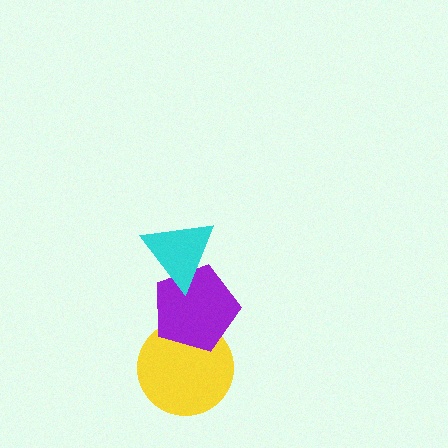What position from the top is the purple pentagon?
The purple pentagon is 2nd from the top.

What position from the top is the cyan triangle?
The cyan triangle is 1st from the top.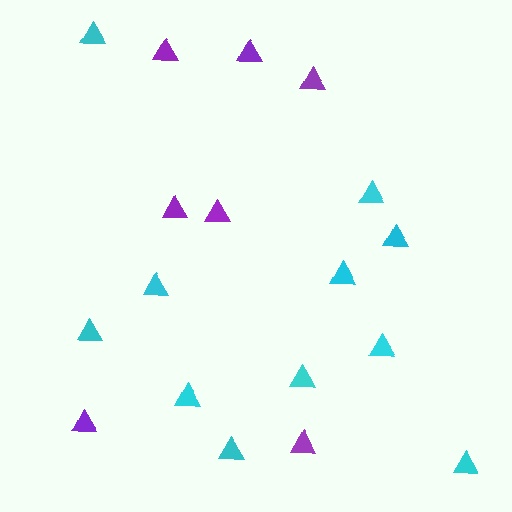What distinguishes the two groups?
There are 2 groups: one group of cyan triangles (11) and one group of purple triangles (7).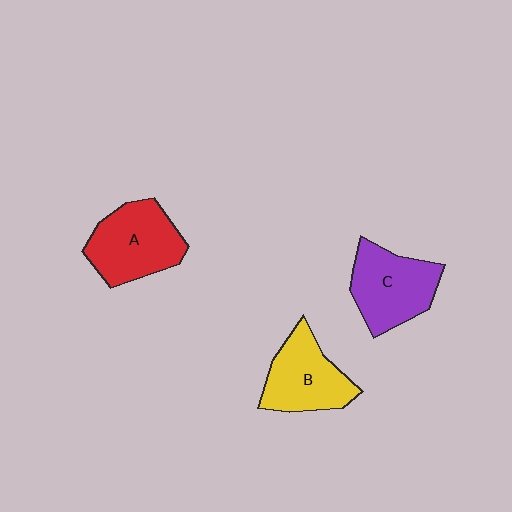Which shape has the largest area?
Shape A (red).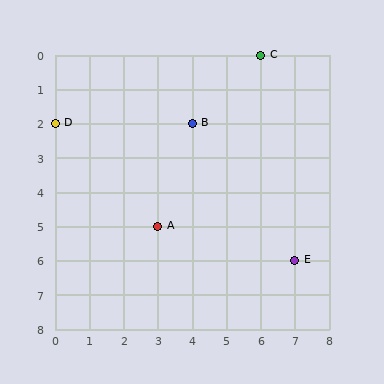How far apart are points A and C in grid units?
Points A and C are 3 columns and 5 rows apart (about 5.8 grid units diagonally).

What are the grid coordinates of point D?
Point D is at grid coordinates (0, 2).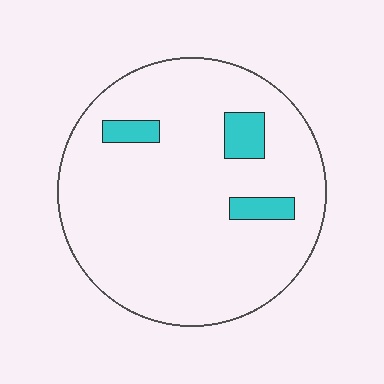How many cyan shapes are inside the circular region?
3.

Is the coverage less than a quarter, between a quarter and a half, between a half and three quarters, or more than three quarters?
Less than a quarter.